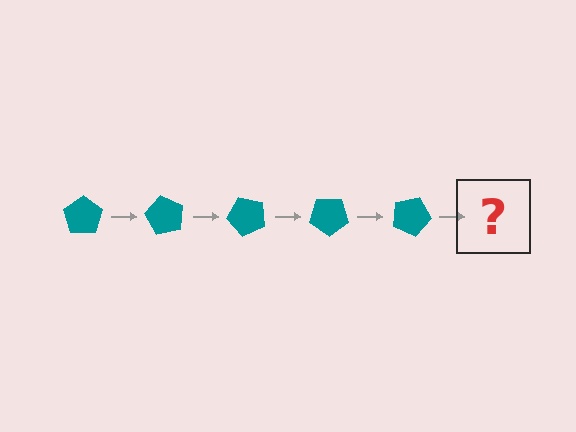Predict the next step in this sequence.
The next step is a teal pentagon rotated 300 degrees.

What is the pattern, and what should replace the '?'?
The pattern is that the pentagon rotates 60 degrees each step. The '?' should be a teal pentagon rotated 300 degrees.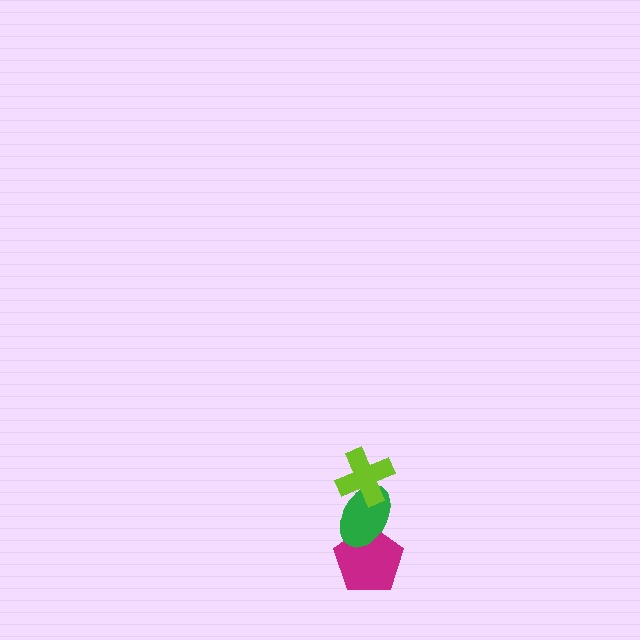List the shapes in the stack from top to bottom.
From top to bottom: the lime cross, the green ellipse, the magenta pentagon.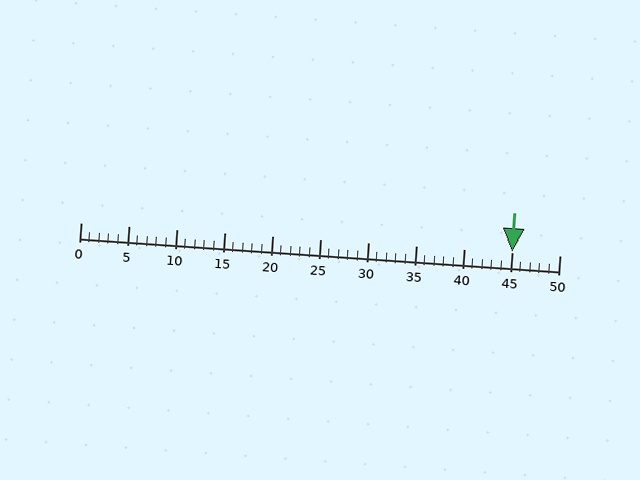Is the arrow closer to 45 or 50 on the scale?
The arrow is closer to 45.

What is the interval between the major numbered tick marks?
The major tick marks are spaced 5 units apart.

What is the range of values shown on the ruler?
The ruler shows values from 0 to 50.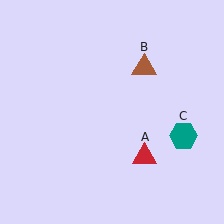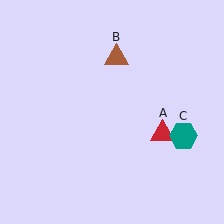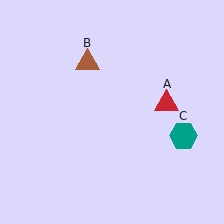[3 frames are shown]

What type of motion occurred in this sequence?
The red triangle (object A), brown triangle (object B) rotated counterclockwise around the center of the scene.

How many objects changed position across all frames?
2 objects changed position: red triangle (object A), brown triangle (object B).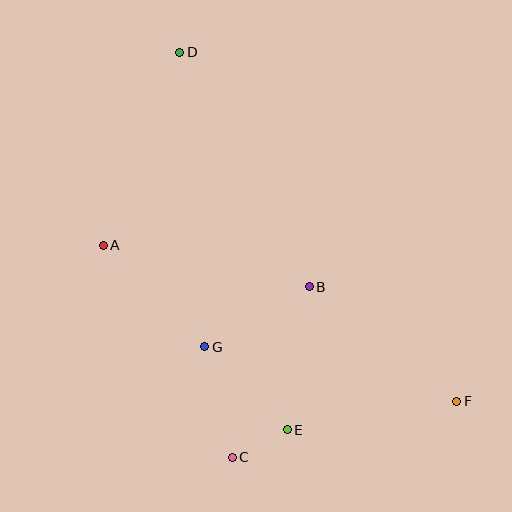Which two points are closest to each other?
Points C and E are closest to each other.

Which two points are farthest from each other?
Points D and F are farthest from each other.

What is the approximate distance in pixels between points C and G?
The distance between C and G is approximately 114 pixels.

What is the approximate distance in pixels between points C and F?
The distance between C and F is approximately 232 pixels.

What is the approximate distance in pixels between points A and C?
The distance between A and C is approximately 248 pixels.